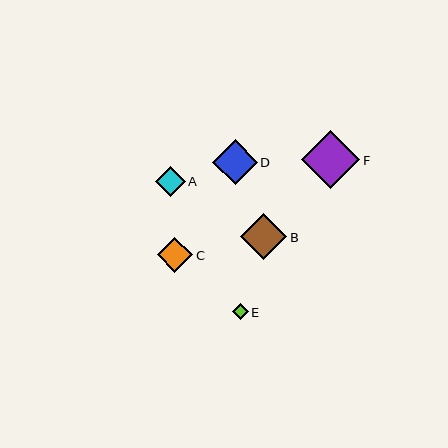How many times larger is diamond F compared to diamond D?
Diamond F is approximately 1.3 times the size of diamond D.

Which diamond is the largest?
Diamond F is the largest with a size of approximately 58 pixels.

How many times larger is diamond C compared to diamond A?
Diamond C is approximately 1.2 times the size of diamond A.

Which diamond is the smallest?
Diamond E is the smallest with a size of approximately 16 pixels.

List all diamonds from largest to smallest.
From largest to smallest: F, B, D, C, A, E.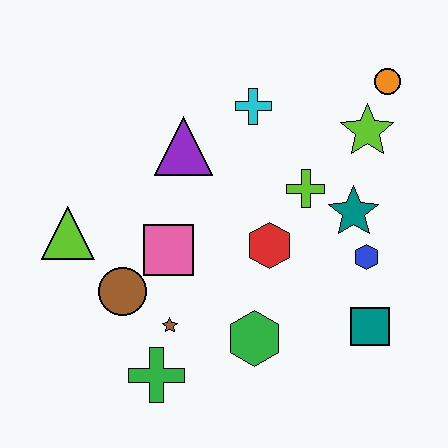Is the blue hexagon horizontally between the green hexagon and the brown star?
No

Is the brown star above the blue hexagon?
No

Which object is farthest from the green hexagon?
The orange circle is farthest from the green hexagon.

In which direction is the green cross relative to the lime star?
The green cross is below the lime star.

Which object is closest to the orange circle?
The lime star is closest to the orange circle.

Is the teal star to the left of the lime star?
Yes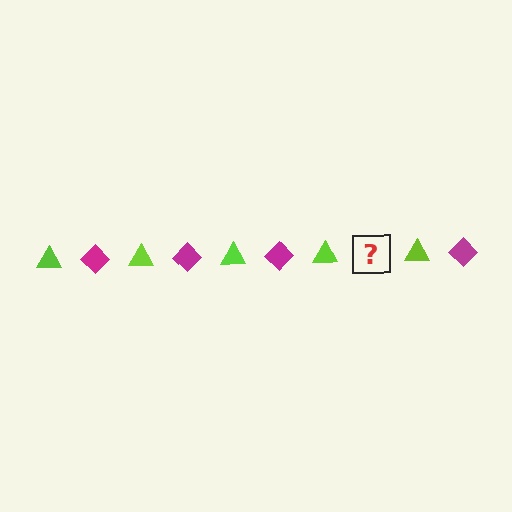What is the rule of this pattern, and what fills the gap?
The rule is that the pattern alternates between lime triangle and magenta diamond. The gap should be filled with a magenta diamond.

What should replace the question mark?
The question mark should be replaced with a magenta diamond.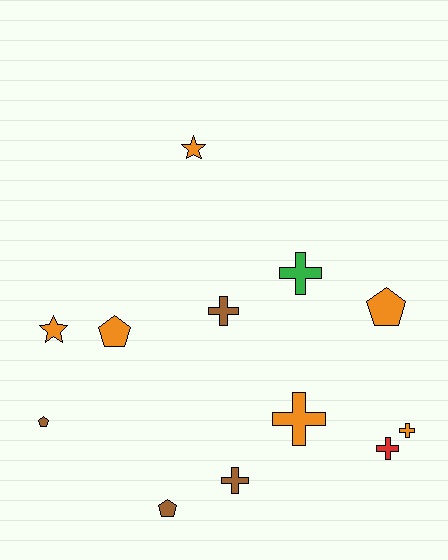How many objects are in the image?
There are 12 objects.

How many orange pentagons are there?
There are 2 orange pentagons.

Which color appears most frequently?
Orange, with 6 objects.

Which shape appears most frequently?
Cross, with 6 objects.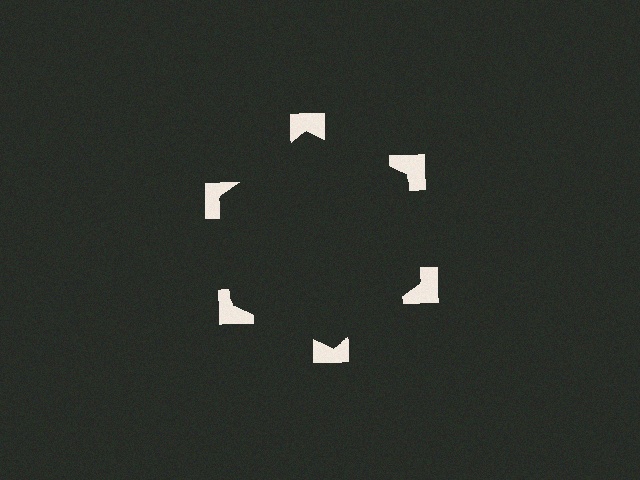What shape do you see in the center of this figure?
An illusory hexagon — its edges are inferred from the aligned wedge cuts in the notched squares, not physically drawn.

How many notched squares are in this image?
There are 6 — one at each vertex of the illusory hexagon.